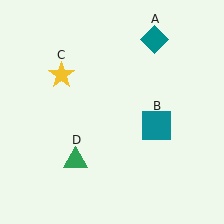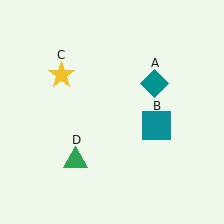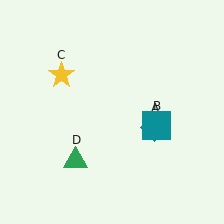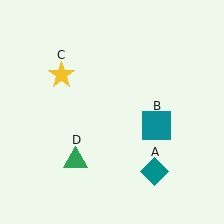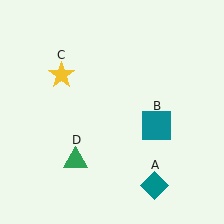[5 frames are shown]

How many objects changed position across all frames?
1 object changed position: teal diamond (object A).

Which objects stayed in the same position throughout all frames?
Teal square (object B) and yellow star (object C) and green triangle (object D) remained stationary.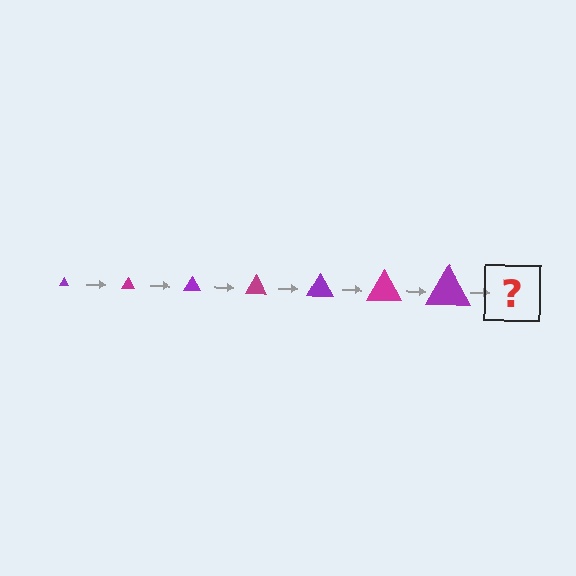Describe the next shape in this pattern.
It should be a magenta triangle, larger than the previous one.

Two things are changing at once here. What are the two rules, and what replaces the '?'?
The two rules are that the triangle grows larger each step and the color cycles through purple and magenta. The '?' should be a magenta triangle, larger than the previous one.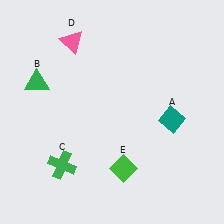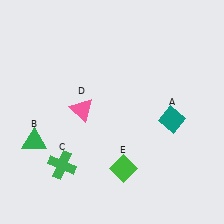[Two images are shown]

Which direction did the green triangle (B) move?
The green triangle (B) moved down.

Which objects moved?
The objects that moved are: the green triangle (B), the pink triangle (D).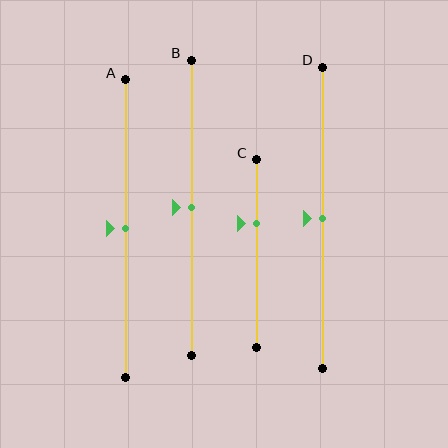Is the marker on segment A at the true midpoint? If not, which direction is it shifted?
Yes, the marker on segment A is at the true midpoint.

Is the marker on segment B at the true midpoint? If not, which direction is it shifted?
Yes, the marker on segment B is at the true midpoint.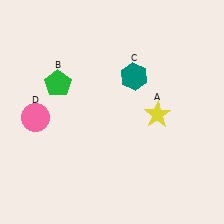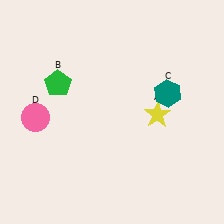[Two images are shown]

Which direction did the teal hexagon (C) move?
The teal hexagon (C) moved right.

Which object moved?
The teal hexagon (C) moved right.